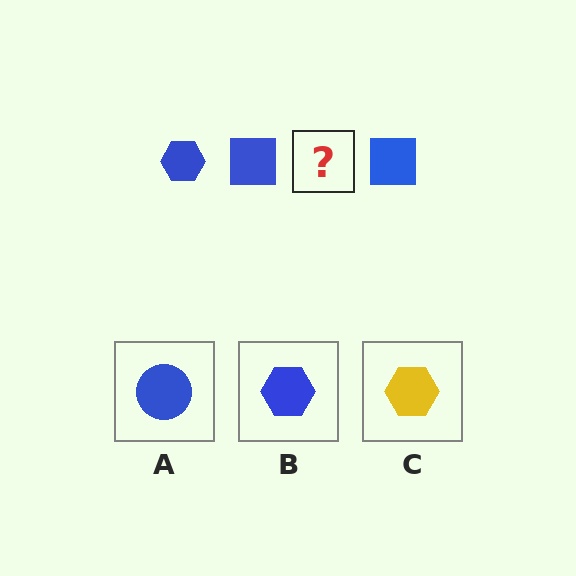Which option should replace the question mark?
Option B.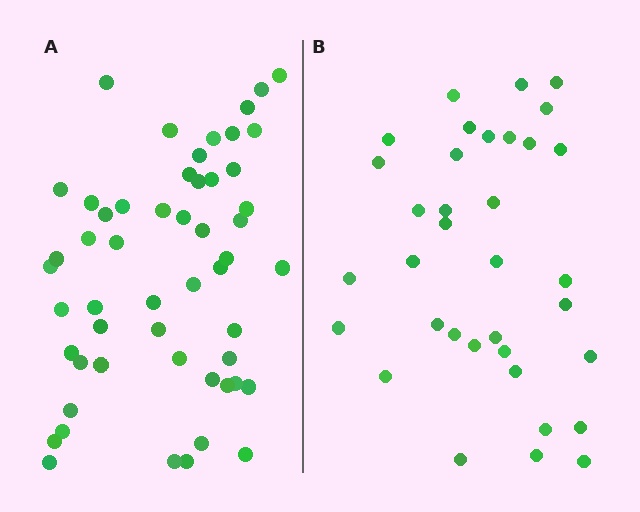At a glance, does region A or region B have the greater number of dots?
Region A (the left region) has more dots.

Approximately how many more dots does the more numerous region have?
Region A has approximately 20 more dots than region B.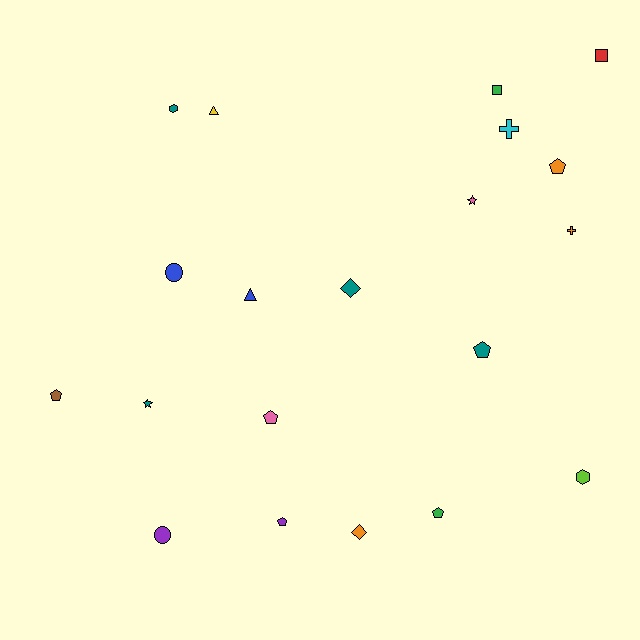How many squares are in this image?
There are 2 squares.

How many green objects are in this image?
There are 2 green objects.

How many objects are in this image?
There are 20 objects.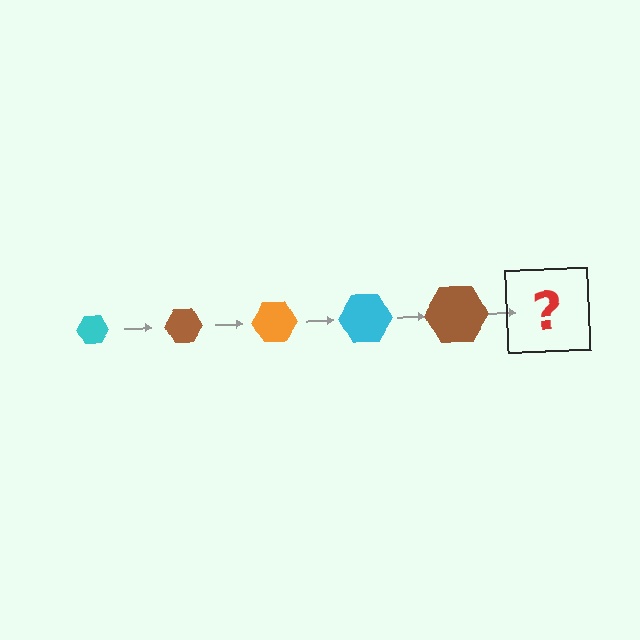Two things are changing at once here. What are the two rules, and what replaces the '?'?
The two rules are that the hexagon grows larger each step and the color cycles through cyan, brown, and orange. The '?' should be an orange hexagon, larger than the previous one.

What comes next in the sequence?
The next element should be an orange hexagon, larger than the previous one.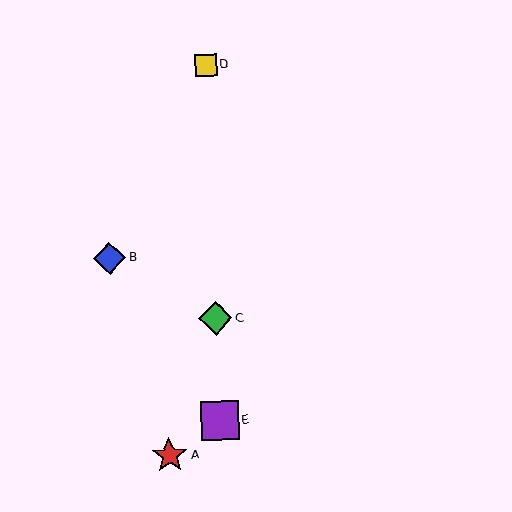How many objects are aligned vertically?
3 objects (C, D, E) are aligned vertically.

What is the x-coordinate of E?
Object E is at x≈220.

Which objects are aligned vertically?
Objects C, D, E are aligned vertically.